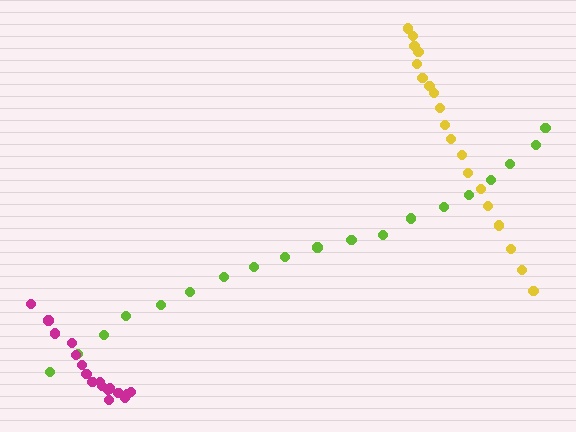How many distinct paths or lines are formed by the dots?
There are 3 distinct paths.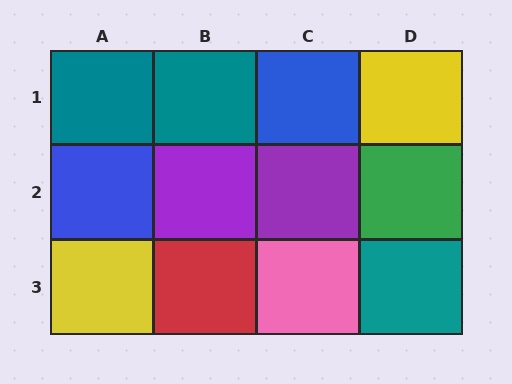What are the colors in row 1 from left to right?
Teal, teal, blue, yellow.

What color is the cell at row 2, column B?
Purple.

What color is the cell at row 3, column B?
Red.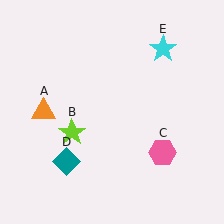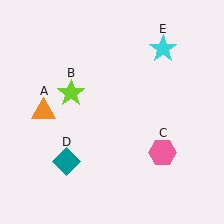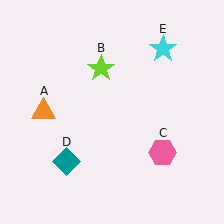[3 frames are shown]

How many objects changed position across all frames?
1 object changed position: lime star (object B).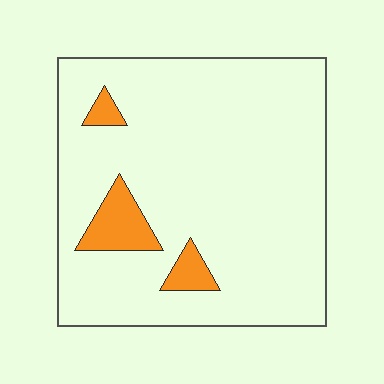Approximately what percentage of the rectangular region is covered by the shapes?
Approximately 10%.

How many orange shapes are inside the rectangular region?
3.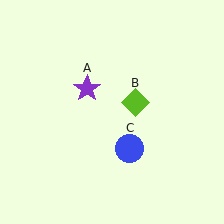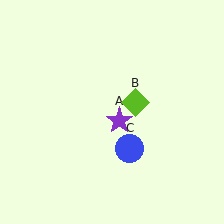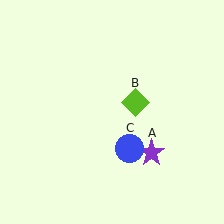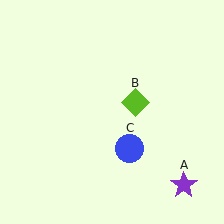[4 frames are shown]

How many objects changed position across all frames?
1 object changed position: purple star (object A).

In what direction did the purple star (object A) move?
The purple star (object A) moved down and to the right.